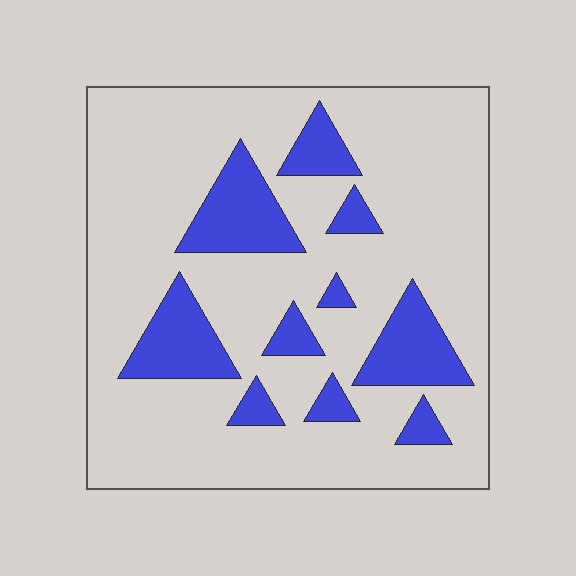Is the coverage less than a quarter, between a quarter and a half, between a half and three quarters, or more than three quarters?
Less than a quarter.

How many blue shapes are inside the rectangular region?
10.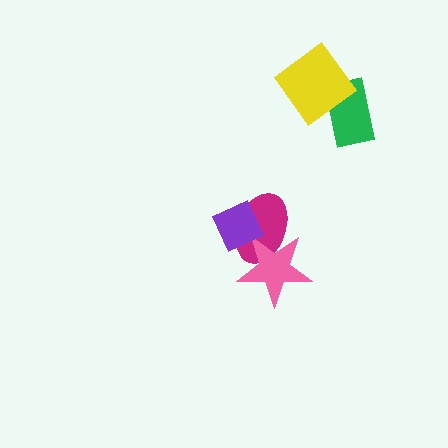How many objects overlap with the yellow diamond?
1 object overlaps with the yellow diamond.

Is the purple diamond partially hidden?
No, no other shape covers it.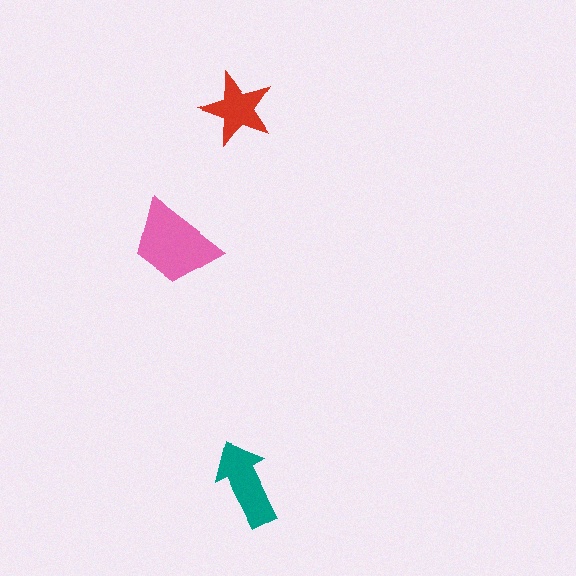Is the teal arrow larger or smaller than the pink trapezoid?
Smaller.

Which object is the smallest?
The red star.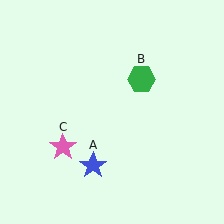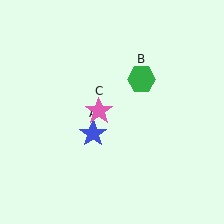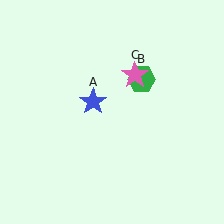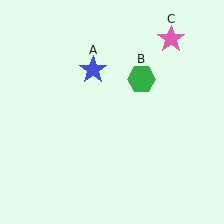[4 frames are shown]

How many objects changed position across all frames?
2 objects changed position: blue star (object A), pink star (object C).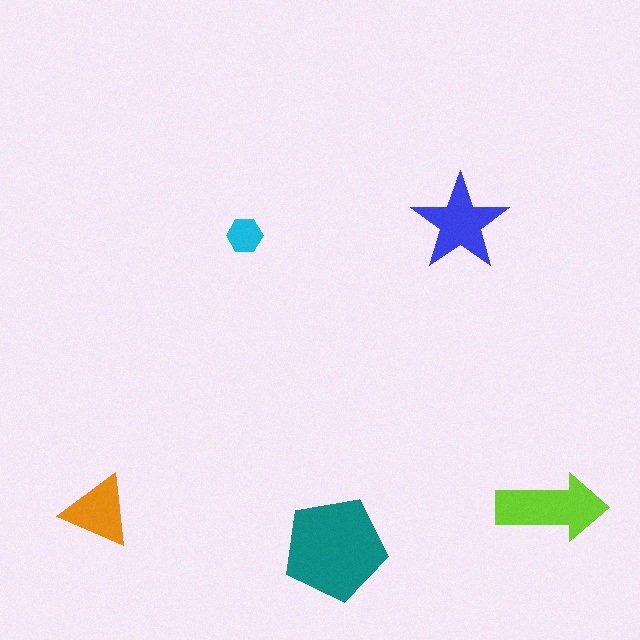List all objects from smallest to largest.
The cyan hexagon, the orange triangle, the blue star, the lime arrow, the teal pentagon.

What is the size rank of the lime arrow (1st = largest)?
2nd.